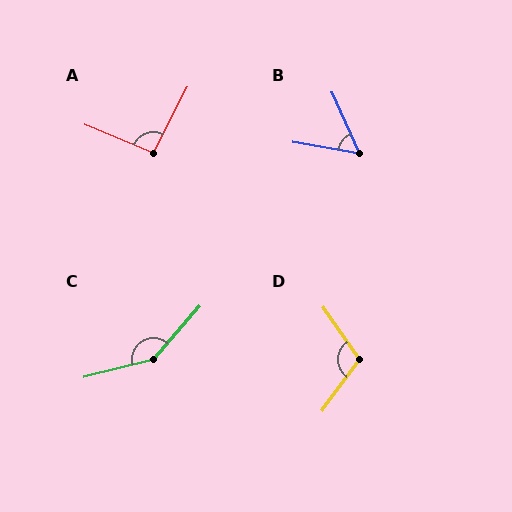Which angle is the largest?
C, at approximately 145 degrees.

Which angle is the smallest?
B, at approximately 56 degrees.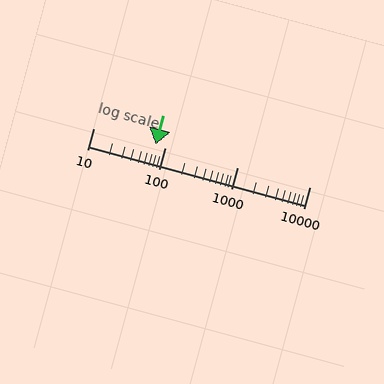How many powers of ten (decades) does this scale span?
The scale spans 3 decades, from 10 to 10000.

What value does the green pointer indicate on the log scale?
The pointer indicates approximately 74.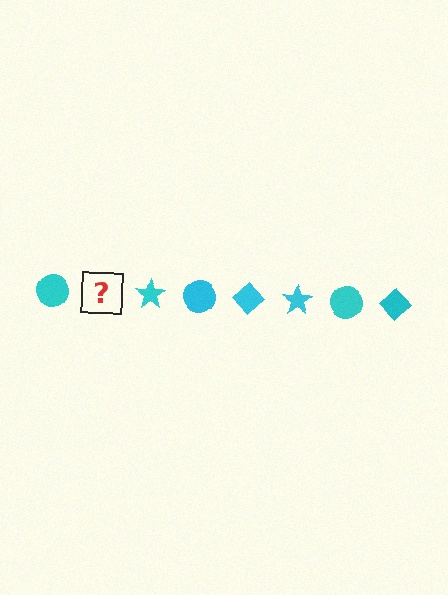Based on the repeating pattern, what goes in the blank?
The blank should be a cyan diamond.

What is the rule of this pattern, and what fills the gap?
The rule is that the pattern cycles through circle, diamond, star shapes in cyan. The gap should be filled with a cyan diamond.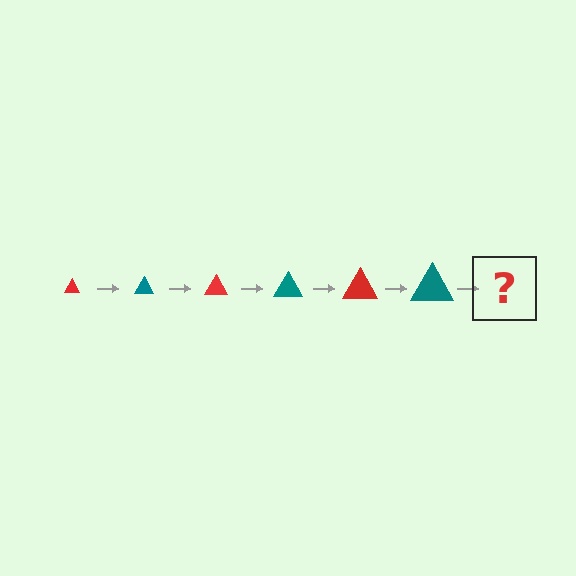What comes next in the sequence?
The next element should be a red triangle, larger than the previous one.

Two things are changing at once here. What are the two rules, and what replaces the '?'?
The two rules are that the triangle grows larger each step and the color cycles through red and teal. The '?' should be a red triangle, larger than the previous one.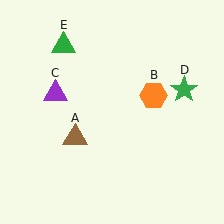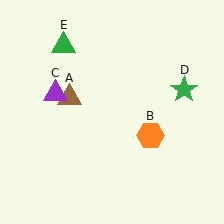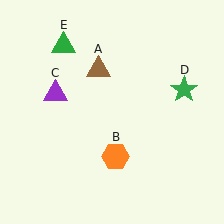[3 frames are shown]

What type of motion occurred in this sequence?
The brown triangle (object A), orange hexagon (object B) rotated clockwise around the center of the scene.